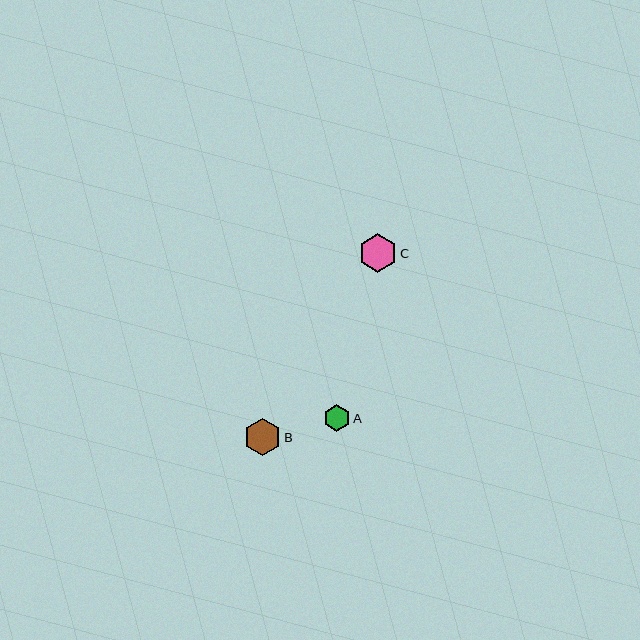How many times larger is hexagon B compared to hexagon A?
Hexagon B is approximately 1.4 times the size of hexagon A.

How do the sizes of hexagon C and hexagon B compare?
Hexagon C and hexagon B are approximately the same size.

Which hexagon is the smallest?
Hexagon A is the smallest with a size of approximately 27 pixels.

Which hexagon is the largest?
Hexagon C is the largest with a size of approximately 38 pixels.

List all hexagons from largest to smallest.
From largest to smallest: C, B, A.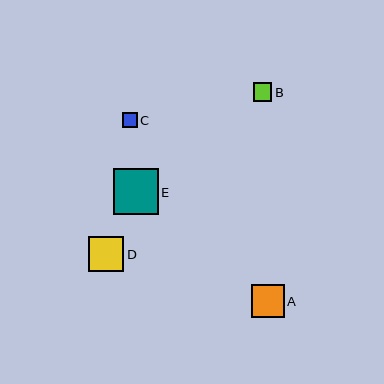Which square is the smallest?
Square C is the smallest with a size of approximately 15 pixels.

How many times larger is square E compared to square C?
Square E is approximately 3.0 times the size of square C.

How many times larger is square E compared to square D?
Square E is approximately 1.3 times the size of square D.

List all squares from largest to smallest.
From largest to smallest: E, D, A, B, C.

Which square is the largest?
Square E is the largest with a size of approximately 45 pixels.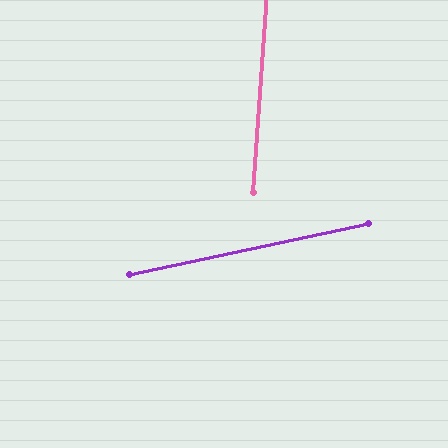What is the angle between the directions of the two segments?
Approximately 74 degrees.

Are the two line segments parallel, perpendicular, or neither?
Neither parallel nor perpendicular — they differ by about 74°.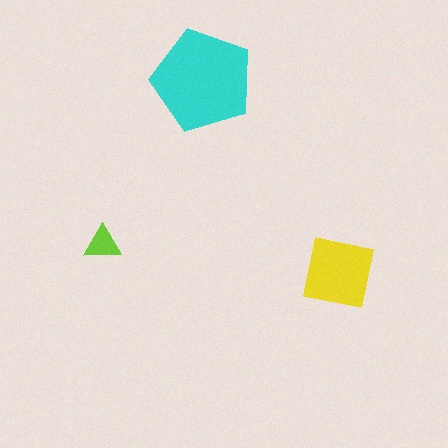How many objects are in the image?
There are 3 objects in the image.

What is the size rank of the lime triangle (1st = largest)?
3rd.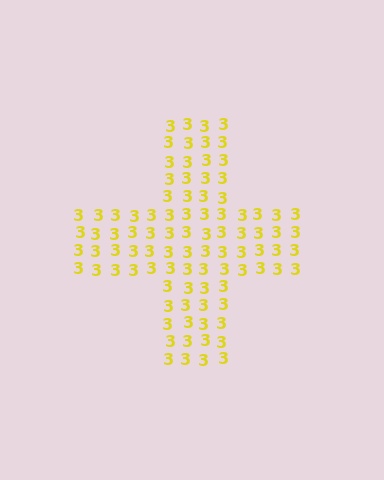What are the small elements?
The small elements are digit 3's.